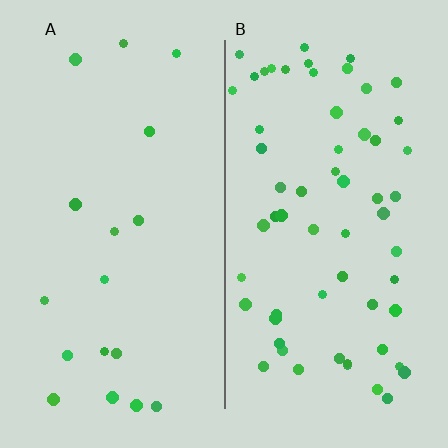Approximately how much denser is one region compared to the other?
Approximately 3.5× — region B over region A.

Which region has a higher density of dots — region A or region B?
B (the right).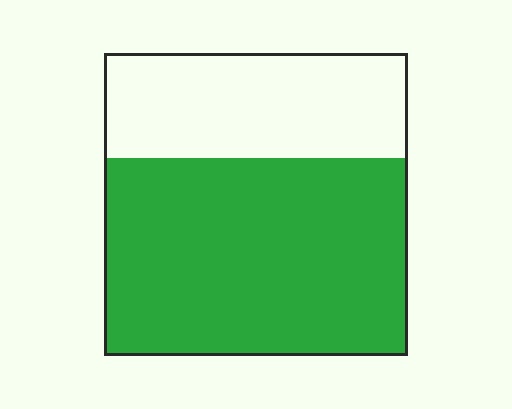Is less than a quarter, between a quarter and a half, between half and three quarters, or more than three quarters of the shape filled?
Between half and three quarters.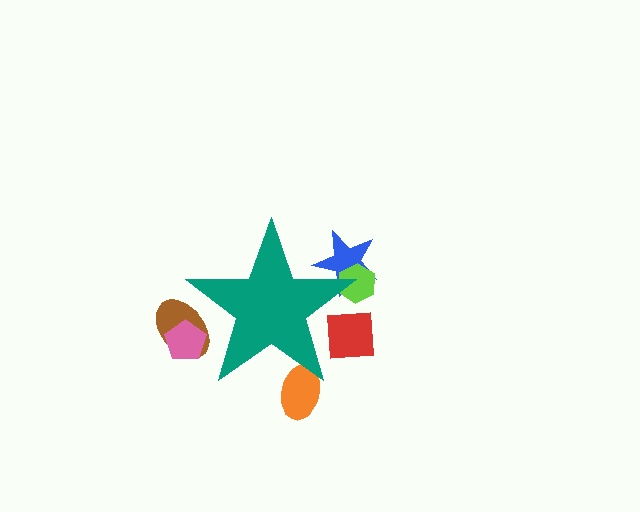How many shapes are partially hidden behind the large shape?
6 shapes are partially hidden.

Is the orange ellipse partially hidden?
Yes, the orange ellipse is partially hidden behind the teal star.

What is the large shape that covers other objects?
A teal star.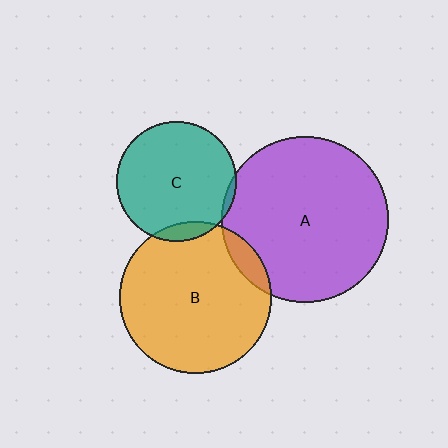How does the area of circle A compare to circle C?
Approximately 1.9 times.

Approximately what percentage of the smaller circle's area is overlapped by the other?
Approximately 10%.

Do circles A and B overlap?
Yes.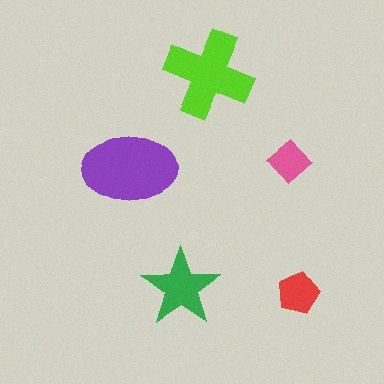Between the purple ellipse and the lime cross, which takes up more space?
The purple ellipse.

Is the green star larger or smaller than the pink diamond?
Larger.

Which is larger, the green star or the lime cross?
The lime cross.